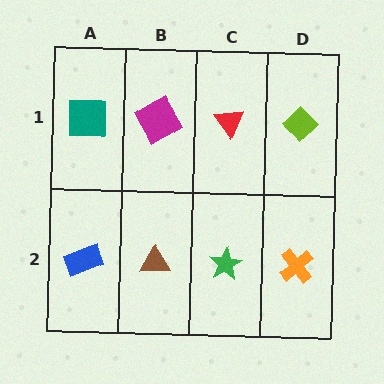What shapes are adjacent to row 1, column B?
A brown triangle (row 2, column B), a teal square (row 1, column A), a red triangle (row 1, column C).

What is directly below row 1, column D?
An orange cross.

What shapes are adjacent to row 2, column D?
A lime diamond (row 1, column D), a green star (row 2, column C).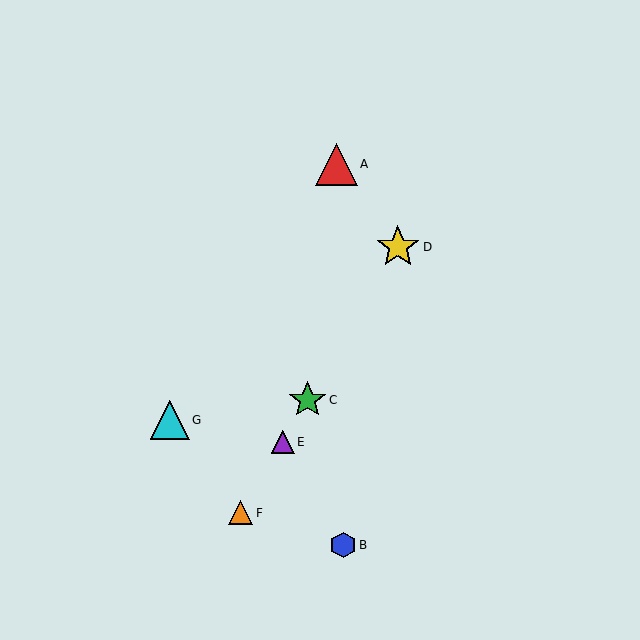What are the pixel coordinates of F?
Object F is at (241, 513).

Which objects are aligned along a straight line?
Objects C, D, E, F are aligned along a straight line.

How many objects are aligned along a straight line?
4 objects (C, D, E, F) are aligned along a straight line.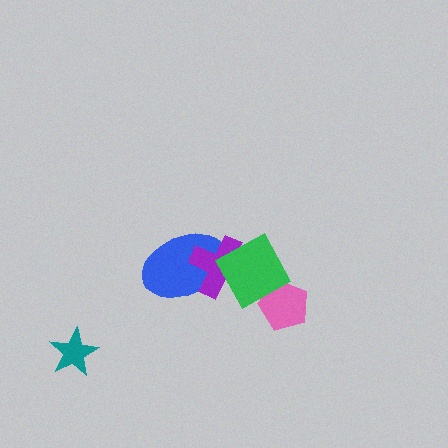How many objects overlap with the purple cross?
2 objects overlap with the purple cross.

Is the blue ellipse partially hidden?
Yes, it is partially covered by another shape.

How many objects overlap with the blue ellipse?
2 objects overlap with the blue ellipse.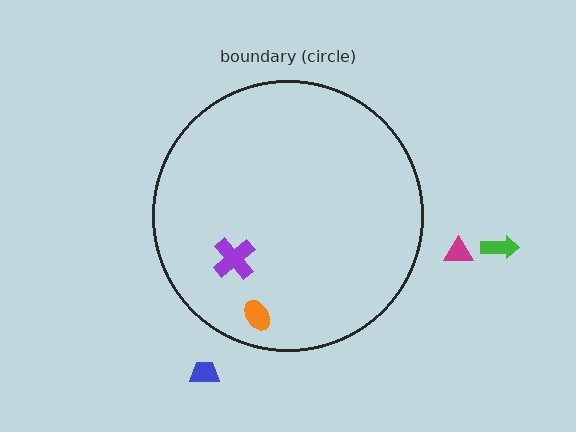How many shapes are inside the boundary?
2 inside, 3 outside.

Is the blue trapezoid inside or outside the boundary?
Outside.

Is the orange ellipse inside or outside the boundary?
Inside.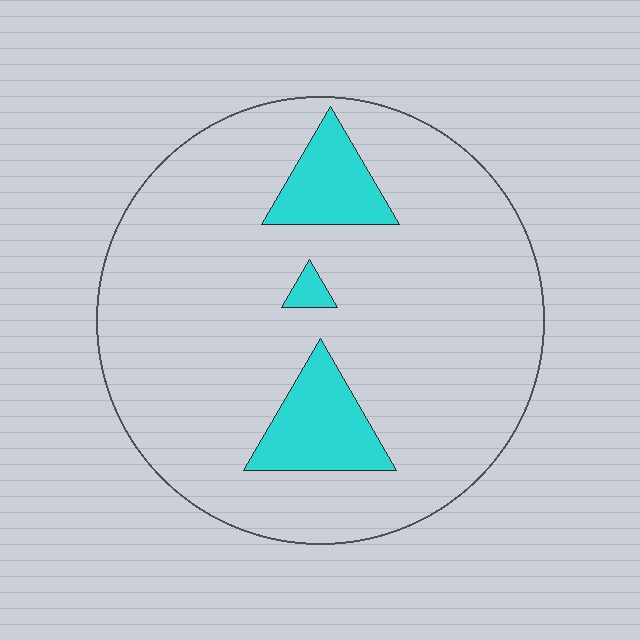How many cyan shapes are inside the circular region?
3.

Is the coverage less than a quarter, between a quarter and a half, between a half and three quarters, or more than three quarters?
Less than a quarter.